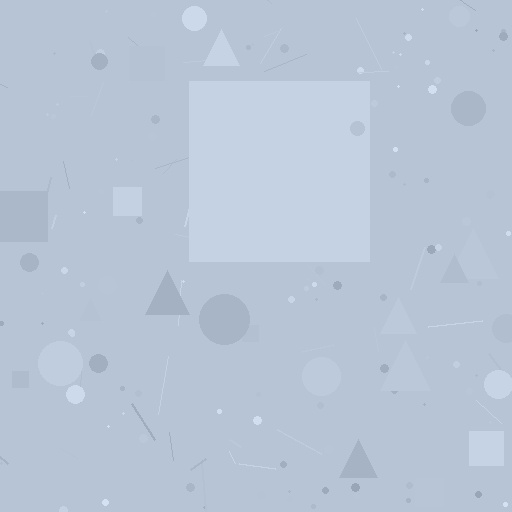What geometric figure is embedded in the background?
A square is embedded in the background.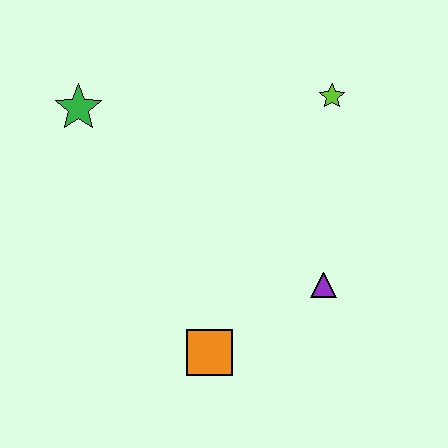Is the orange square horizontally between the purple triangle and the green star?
Yes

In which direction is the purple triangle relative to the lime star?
The purple triangle is below the lime star.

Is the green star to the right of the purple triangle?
No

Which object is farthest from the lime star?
The orange square is farthest from the lime star.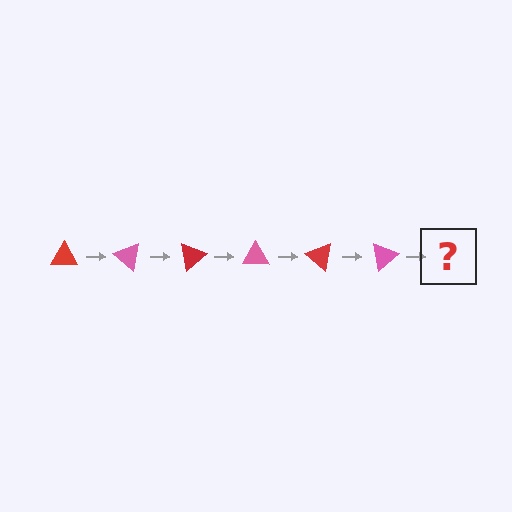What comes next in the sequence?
The next element should be a red triangle, rotated 240 degrees from the start.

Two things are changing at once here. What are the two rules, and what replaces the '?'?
The two rules are that it rotates 40 degrees each step and the color cycles through red and pink. The '?' should be a red triangle, rotated 240 degrees from the start.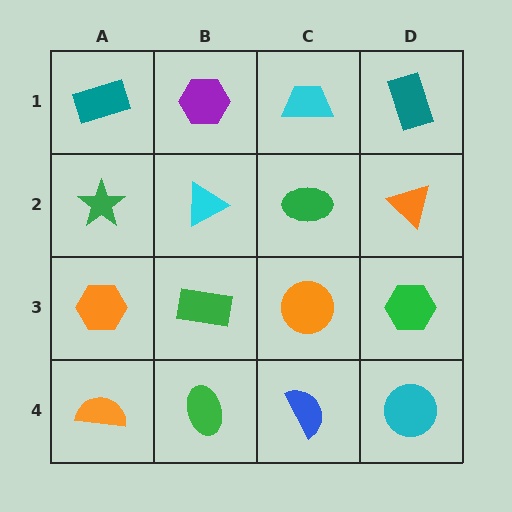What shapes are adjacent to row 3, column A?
A green star (row 2, column A), an orange semicircle (row 4, column A), a green rectangle (row 3, column B).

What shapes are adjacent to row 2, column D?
A teal rectangle (row 1, column D), a green hexagon (row 3, column D), a green ellipse (row 2, column C).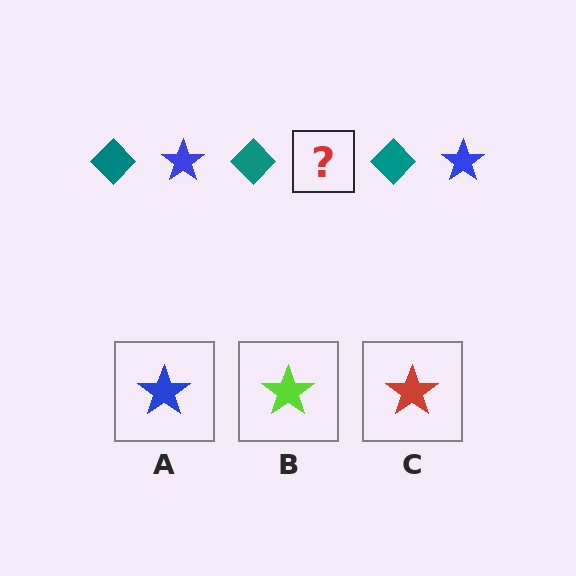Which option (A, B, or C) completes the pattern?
A.